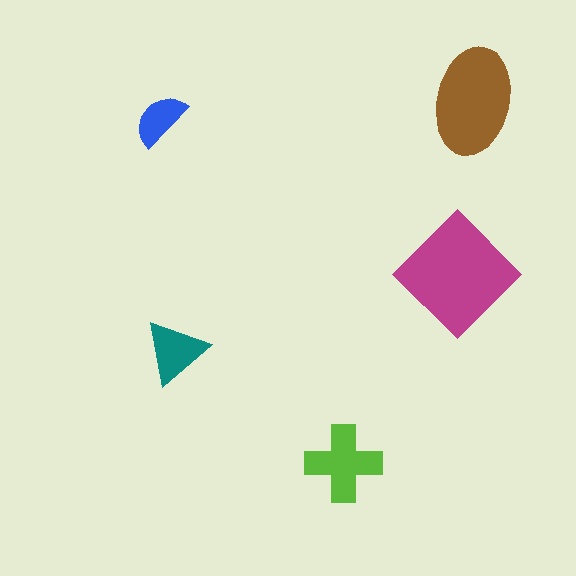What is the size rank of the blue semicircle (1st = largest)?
5th.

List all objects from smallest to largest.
The blue semicircle, the teal triangle, the lime cross, the brown ellipse, the magenta diamond.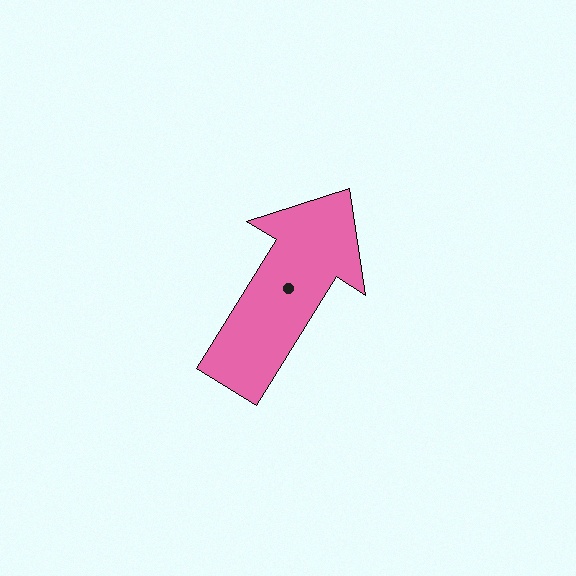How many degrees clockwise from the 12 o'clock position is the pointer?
Approximately 32 degrees.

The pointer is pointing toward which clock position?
Roughly 1 o'clock.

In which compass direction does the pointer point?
Northeast.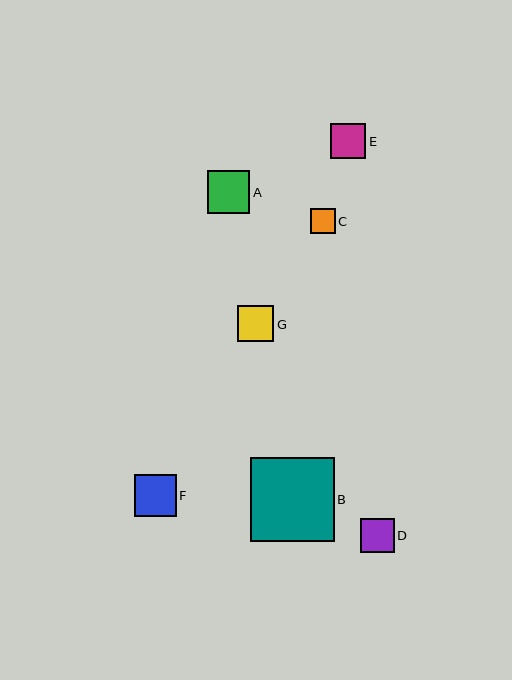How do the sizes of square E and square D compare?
Square E and square D are approximately the same size.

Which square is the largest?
Square B is the largest with a size of approximately 84 pixels.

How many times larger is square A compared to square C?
Square A is approximately 1.7 times the size of square C.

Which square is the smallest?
Square C is the smallest with a size of approximately 25 pixels.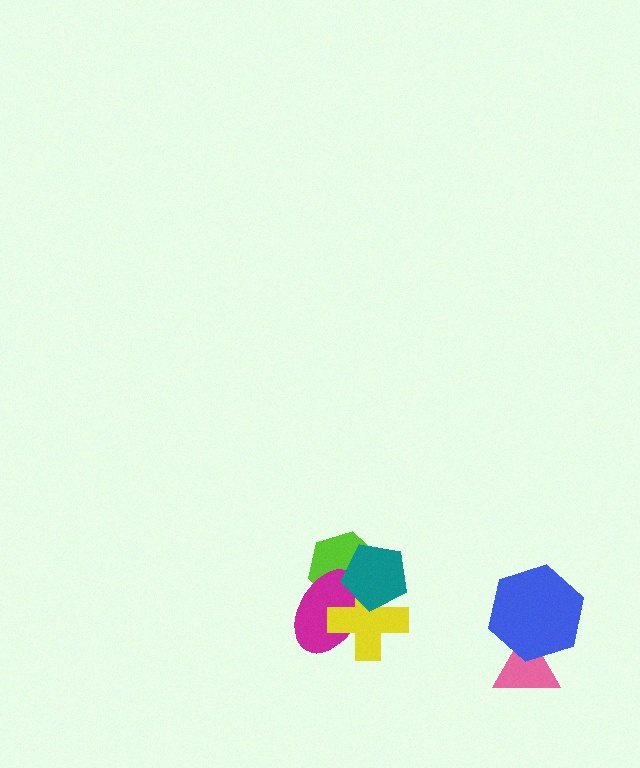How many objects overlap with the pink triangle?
1 object overlaps with the pink triangle.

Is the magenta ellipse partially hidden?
Yes, it is partially covered by another shape.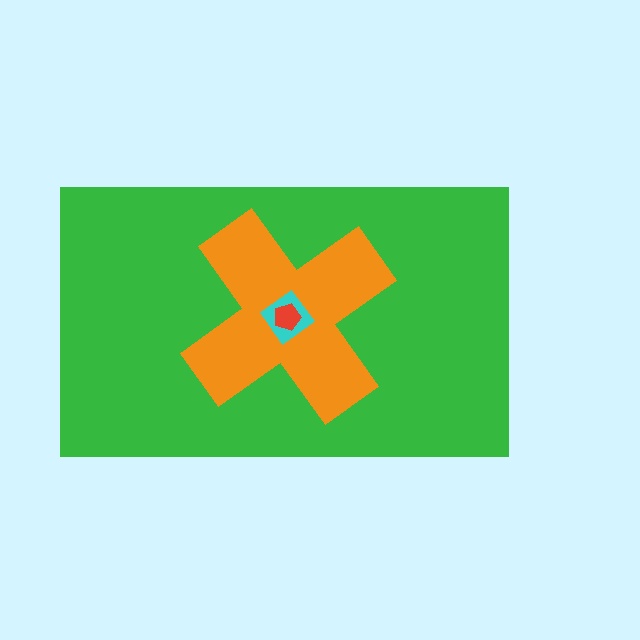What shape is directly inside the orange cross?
The cyan diamond.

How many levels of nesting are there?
4.